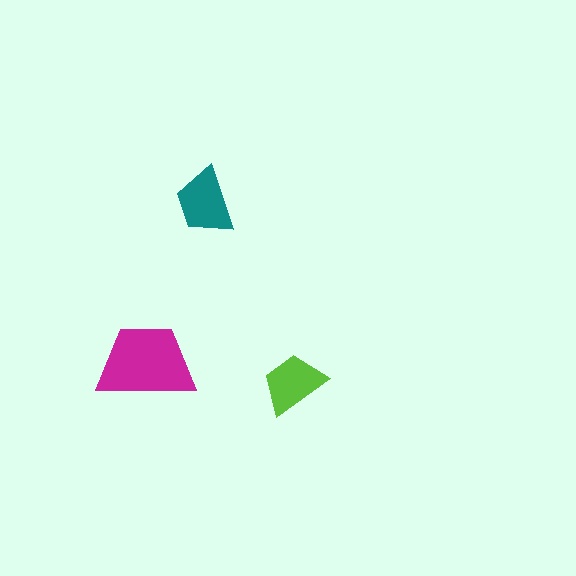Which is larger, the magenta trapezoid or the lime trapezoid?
The magenta one.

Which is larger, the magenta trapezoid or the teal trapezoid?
The magenta one.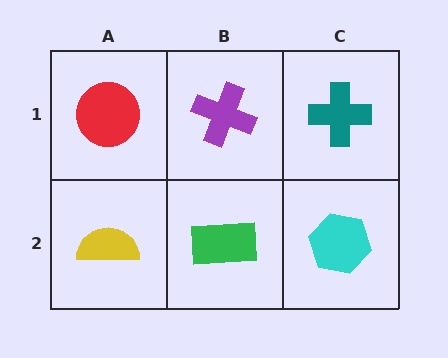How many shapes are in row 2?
3 shapes.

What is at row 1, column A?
A red circle.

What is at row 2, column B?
A green rectangle.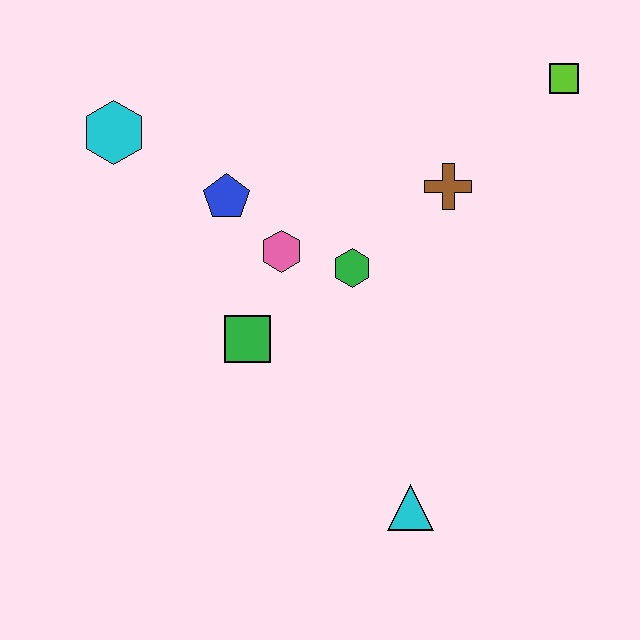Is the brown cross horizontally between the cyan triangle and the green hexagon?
No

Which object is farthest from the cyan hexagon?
The cyan triangle is farthest from the cyan hexagon.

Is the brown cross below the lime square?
Yes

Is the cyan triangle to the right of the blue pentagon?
Yes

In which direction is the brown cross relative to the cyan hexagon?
The brown cross is to the right of the cyan hexagon.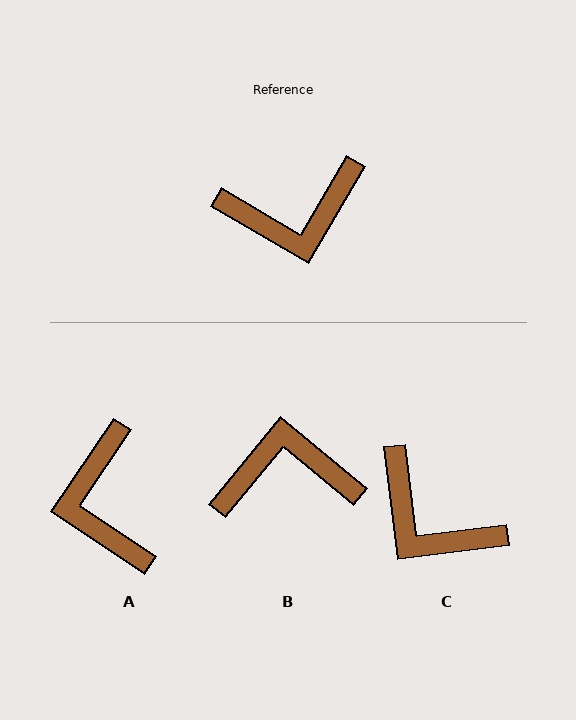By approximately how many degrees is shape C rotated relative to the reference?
Approximately 53 degrees clockwise.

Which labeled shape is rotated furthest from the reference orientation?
B, about 171 degrees away.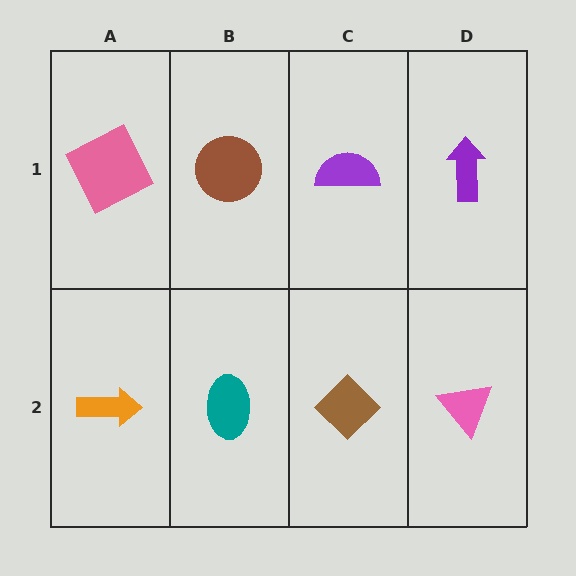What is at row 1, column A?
A pink square.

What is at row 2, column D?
A pink triangle.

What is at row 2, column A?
An orange arrow.